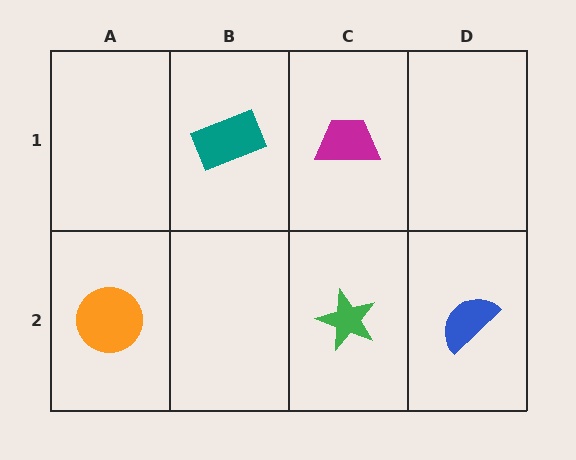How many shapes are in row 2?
3 shapes.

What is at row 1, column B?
A teal rectangle.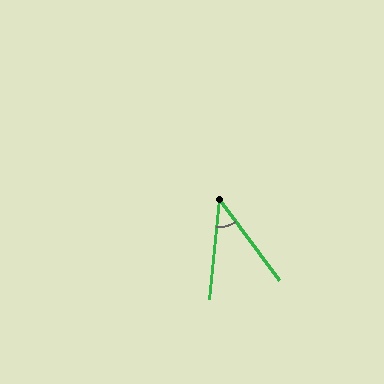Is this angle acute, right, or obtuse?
It is acute.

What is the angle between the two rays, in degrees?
Approximately 43 degrees.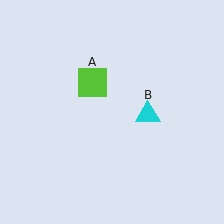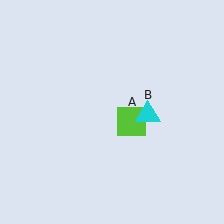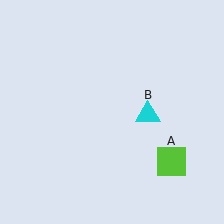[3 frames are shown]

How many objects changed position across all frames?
1 object changed position: lime square (object A).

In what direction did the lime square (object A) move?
The lime square (object A) moved down and to the right.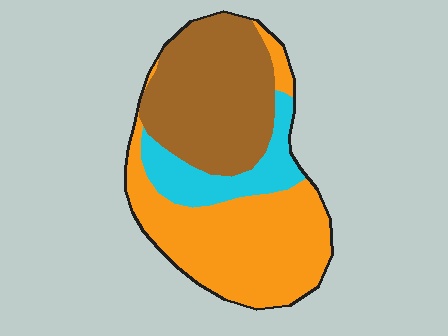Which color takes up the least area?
Cyan, at roughly 15%.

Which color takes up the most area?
Orange, at roughly 45%.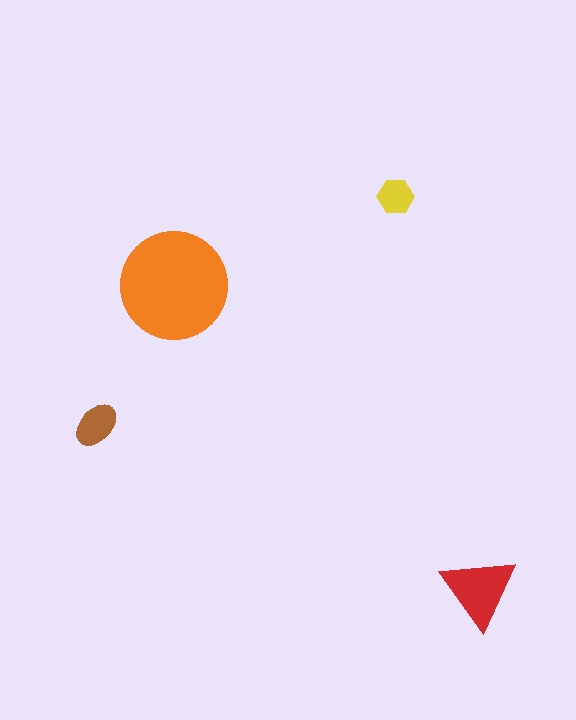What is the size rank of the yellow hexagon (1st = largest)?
4th.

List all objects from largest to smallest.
The orange circle, the red triangle, the brown ellipse, the yellow hexagon.